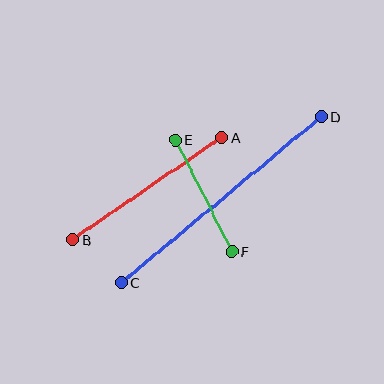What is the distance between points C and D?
The distance is approximately 260 pixels.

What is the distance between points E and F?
The distance is approximately 125 pixels.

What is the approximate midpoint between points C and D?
The midpoint is at approximately (221, 200) pixels.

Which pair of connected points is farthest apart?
Points C and D are farthest apart.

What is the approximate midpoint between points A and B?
The midpoint is at approximately (147, 189) pixels.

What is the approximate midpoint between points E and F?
The midpoint is at approximately (204, 196) pixels.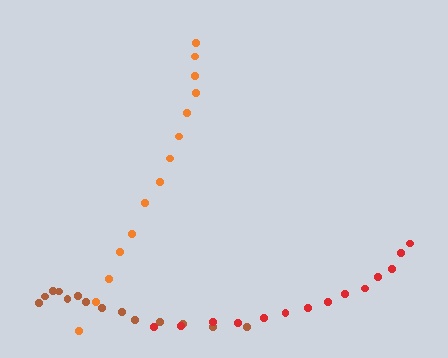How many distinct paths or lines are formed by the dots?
There are 3 distinct paths.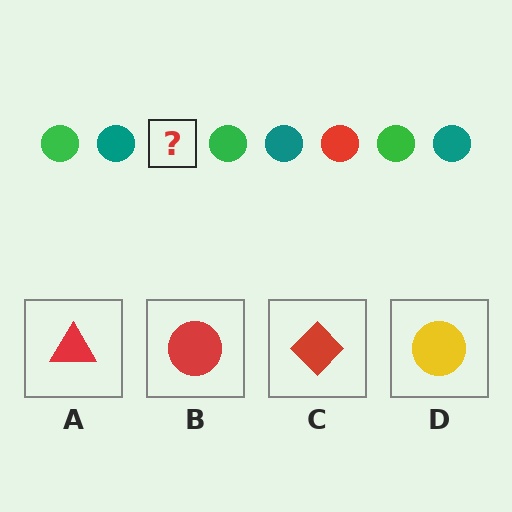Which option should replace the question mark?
Option B.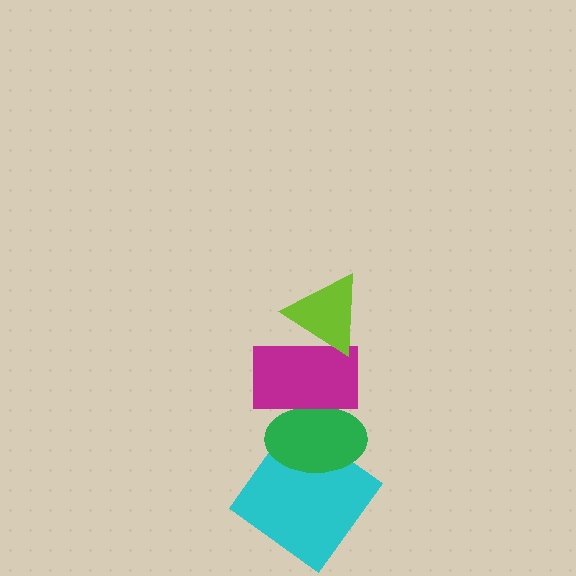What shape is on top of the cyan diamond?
The green ellipse is on top of the cyan diamond.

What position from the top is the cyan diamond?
The cyan diamond is 4th from the top.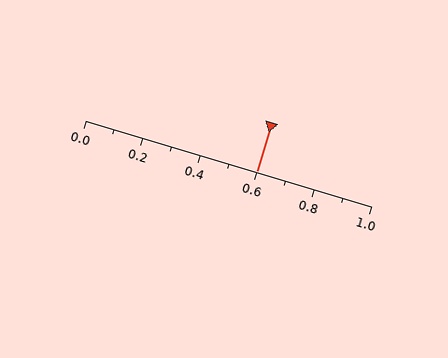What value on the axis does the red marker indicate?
The marker indicates approximately 0.6.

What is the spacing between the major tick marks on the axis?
The major ticks are spaced 0.2 apart.